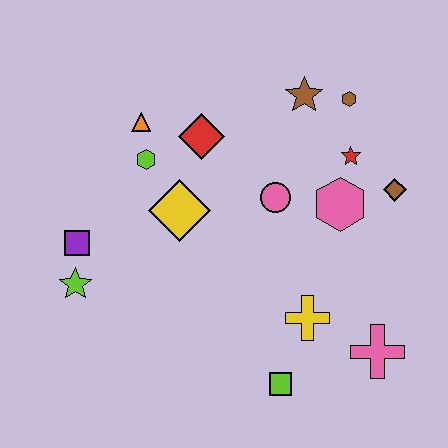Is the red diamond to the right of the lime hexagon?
Yes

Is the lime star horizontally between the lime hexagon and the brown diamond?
No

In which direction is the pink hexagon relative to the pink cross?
The pink hexagon is above the pink cross.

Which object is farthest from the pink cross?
The orange triangle is farthest from the pink cross.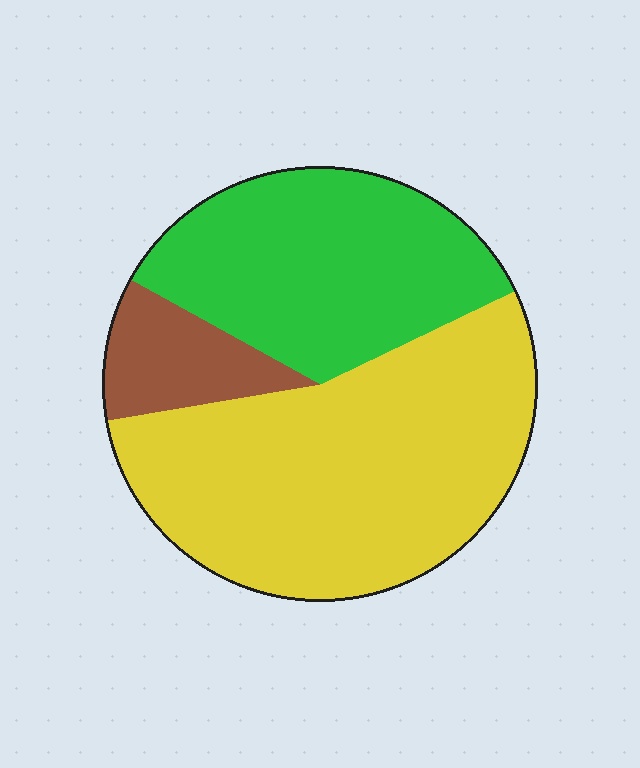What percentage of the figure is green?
Green takes up about one third (1/3) of the figure.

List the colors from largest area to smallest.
From largest to smallest: yellow, green, brown.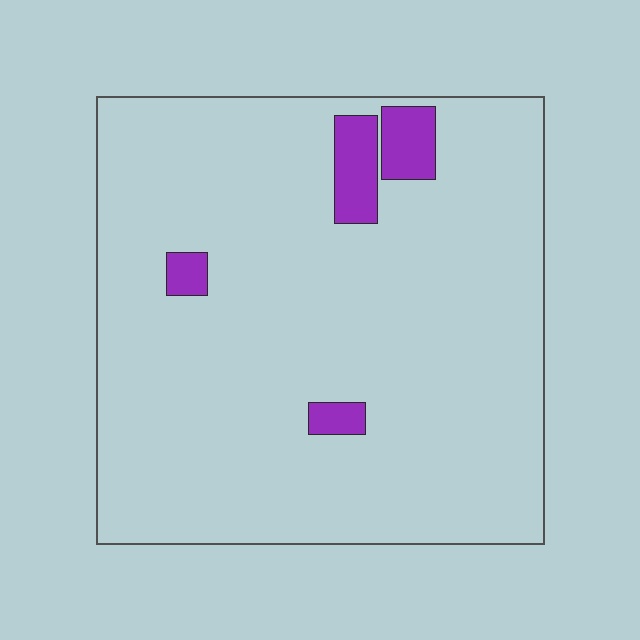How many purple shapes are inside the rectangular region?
4.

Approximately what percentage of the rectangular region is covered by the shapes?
Approximately 5%.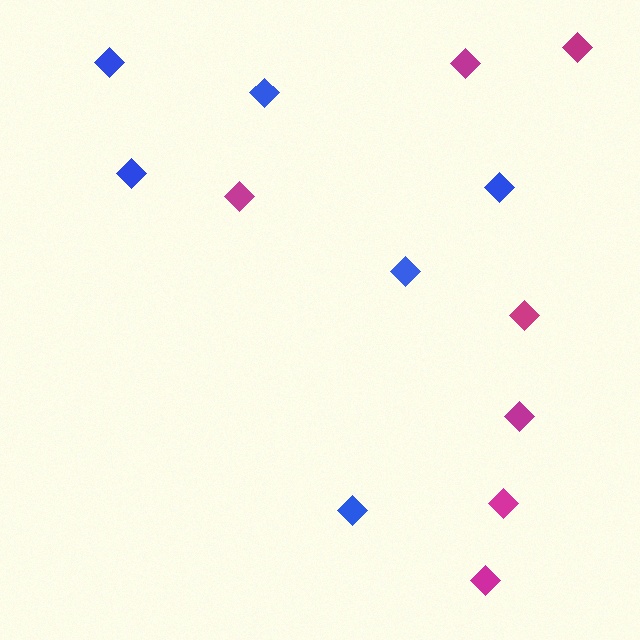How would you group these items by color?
There are 2 groups: one group of magenta diamonds (7) and one group of blue diamonds (6).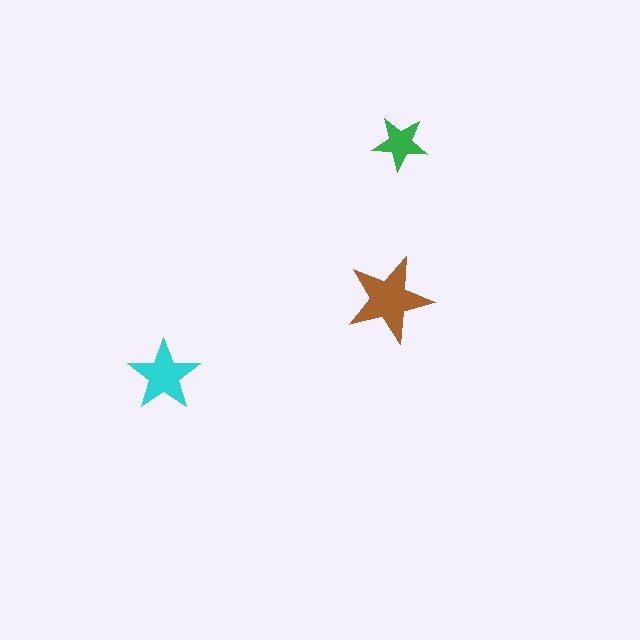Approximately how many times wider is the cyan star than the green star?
About 1.5 times wider.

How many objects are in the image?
There are 3 objects in the image.